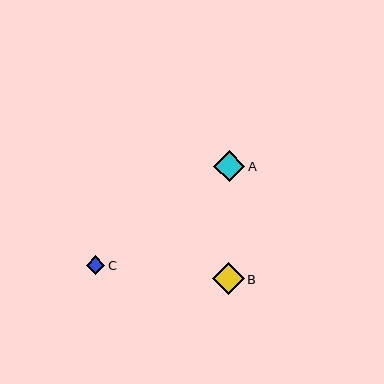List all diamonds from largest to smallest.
From largest to smallest: B, A, C.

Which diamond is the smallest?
Diamond C is the smallest with a size of approximately 18 pixels.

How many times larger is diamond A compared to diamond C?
Diamond A is approximately 1.7 times the size of diamond C.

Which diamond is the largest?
Diamond B is the largest with a size of approximately 31 pixels.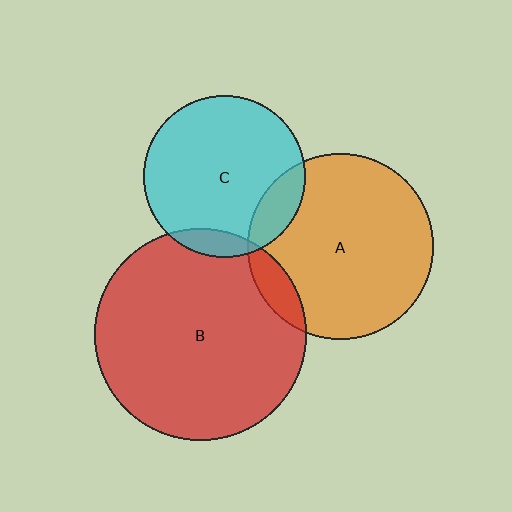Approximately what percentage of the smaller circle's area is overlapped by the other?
Approximately 10%.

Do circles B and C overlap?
Yes.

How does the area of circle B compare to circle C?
Approximately 1.7 times.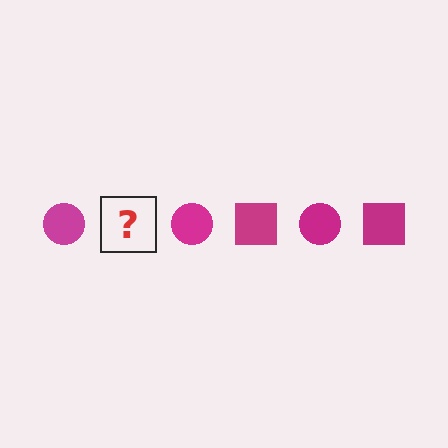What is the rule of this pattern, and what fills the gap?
The rule is that the pattern cycles through circle, square shapes in magenta. The gap should be filled with a magenta square.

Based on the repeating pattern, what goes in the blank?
The blank should be a magenta square.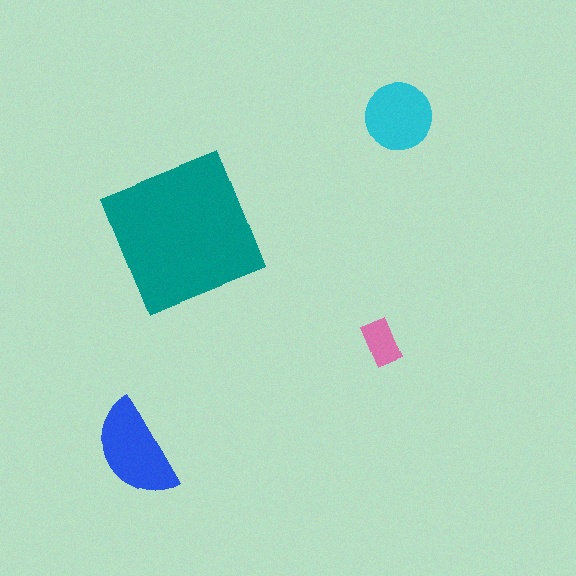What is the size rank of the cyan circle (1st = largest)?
3rd.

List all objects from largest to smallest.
The teal square, the blue semicircle, the cyan circle, the pink rectangle.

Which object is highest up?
The cyan circle is topmost.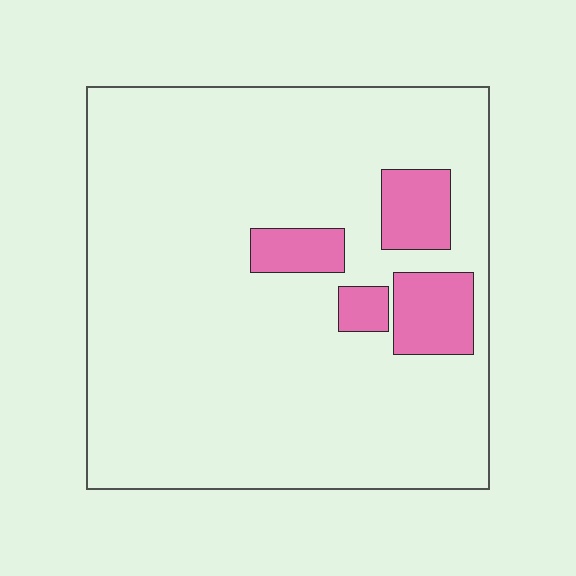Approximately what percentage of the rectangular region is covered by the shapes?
Approximately 10%.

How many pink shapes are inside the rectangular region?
4.